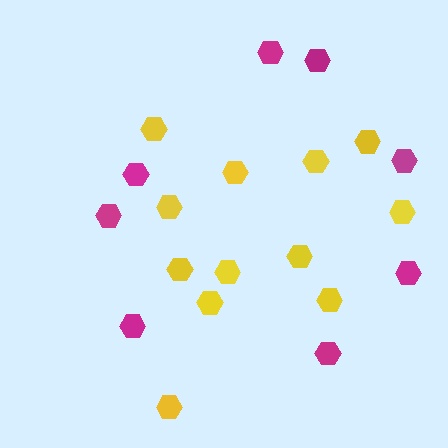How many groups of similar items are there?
There are 2 groups: one group of magenta hexagons (8) and one group of yellow hexagons (12).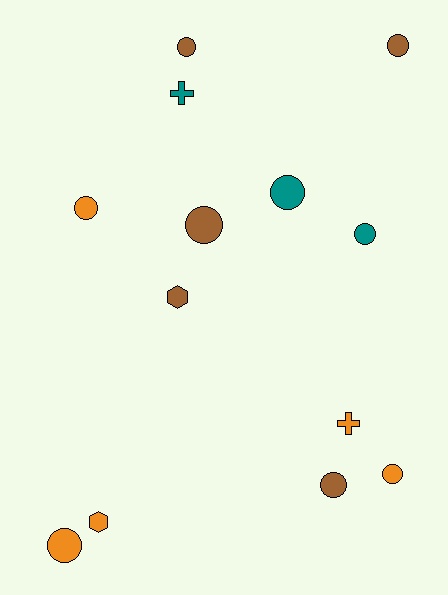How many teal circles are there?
There are 2 teal circles.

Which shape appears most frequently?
Circle, with 9 objects.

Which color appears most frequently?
Brown, with 5 objects.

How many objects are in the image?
There are 13 objects.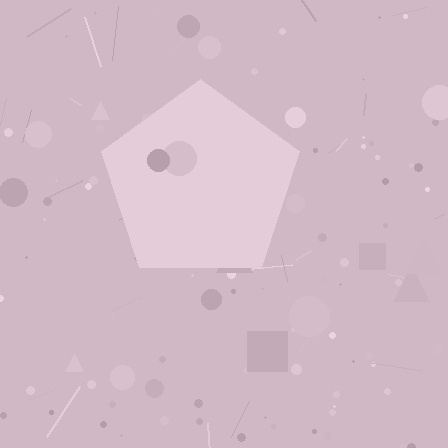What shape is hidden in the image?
A pentagon is hidden in the image.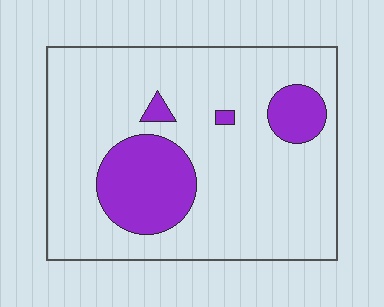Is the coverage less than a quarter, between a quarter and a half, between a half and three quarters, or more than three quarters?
Less than a quarter.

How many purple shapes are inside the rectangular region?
4.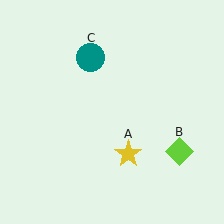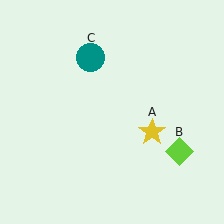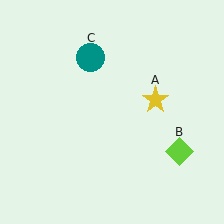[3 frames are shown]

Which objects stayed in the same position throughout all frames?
Lime diamond (object B) and teal circle (object C) remained stationary.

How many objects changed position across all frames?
1 object changed position: yellow star (object A).